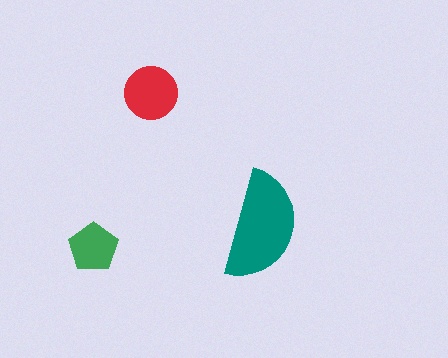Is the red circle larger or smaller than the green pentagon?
Larger.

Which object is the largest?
The teal semicircle.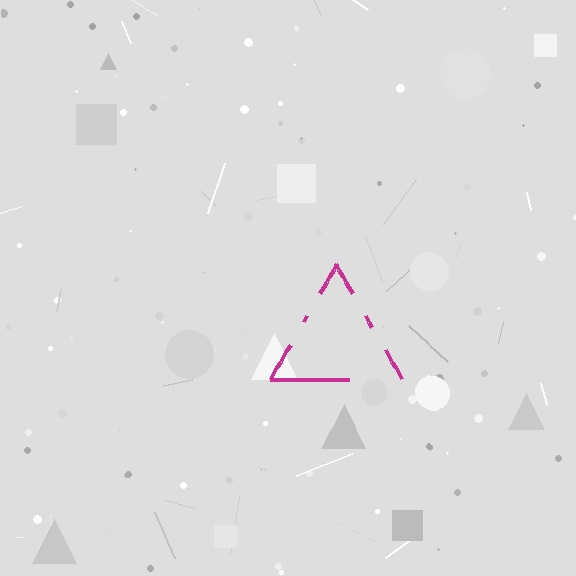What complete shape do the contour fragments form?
The contour fragments form a triangle.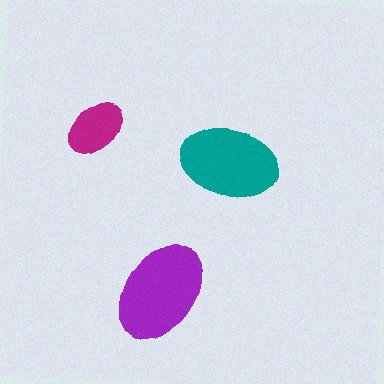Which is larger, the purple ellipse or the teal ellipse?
The purple one.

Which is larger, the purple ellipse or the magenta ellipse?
The purple one.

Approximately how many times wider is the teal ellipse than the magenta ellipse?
About 1.5 times wider.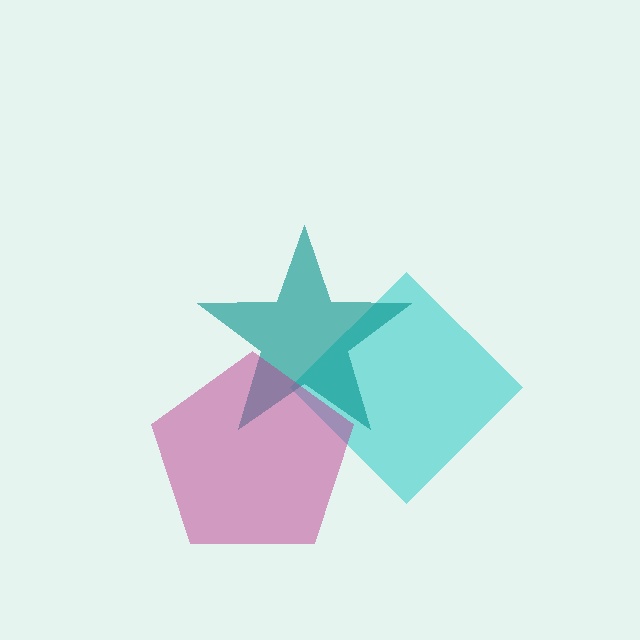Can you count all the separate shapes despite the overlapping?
Yes, there are 3 separate shapes.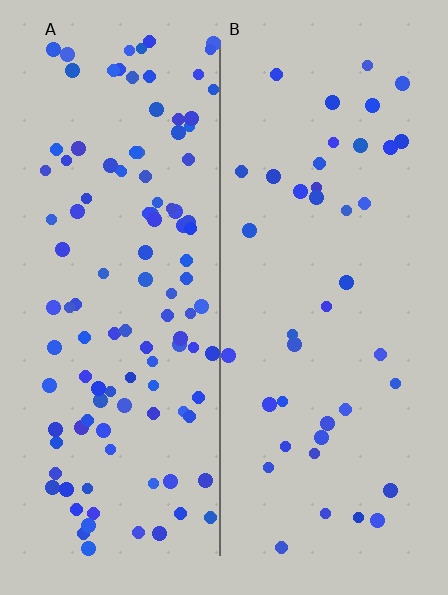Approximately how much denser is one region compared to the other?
Approximately 2.7× — region A over region B.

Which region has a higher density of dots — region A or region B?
A (the left).